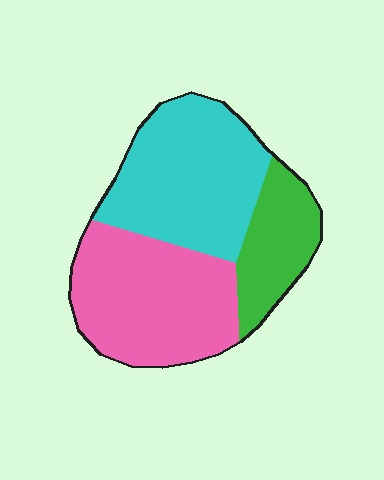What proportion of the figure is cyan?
Cyan takes up between a quarter and a half of the figure.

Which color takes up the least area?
Green, at roughly 20%.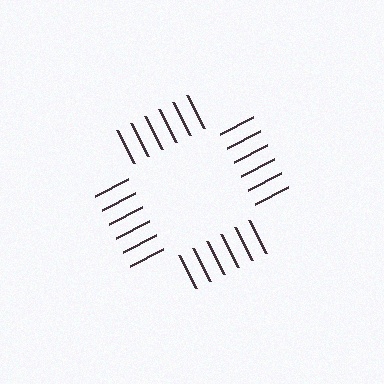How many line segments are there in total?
24 — 6 along each of the 4 edges.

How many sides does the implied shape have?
4 sides — the line-ends trace a square.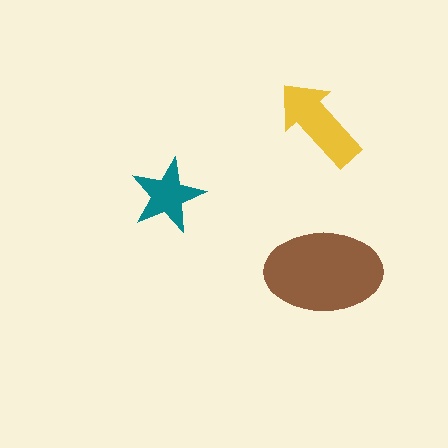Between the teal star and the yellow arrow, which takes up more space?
The yellow arrow.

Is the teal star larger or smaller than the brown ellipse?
Smaller.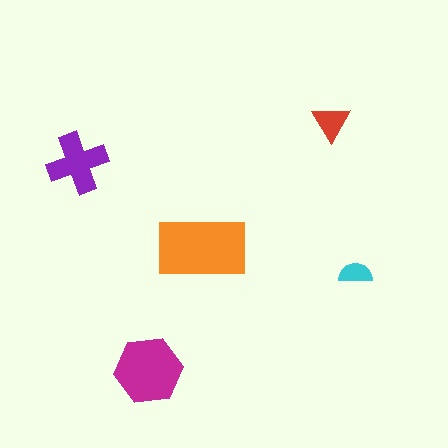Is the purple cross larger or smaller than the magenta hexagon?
Smaller.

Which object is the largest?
The orange rectangle.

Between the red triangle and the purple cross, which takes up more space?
The purple cross.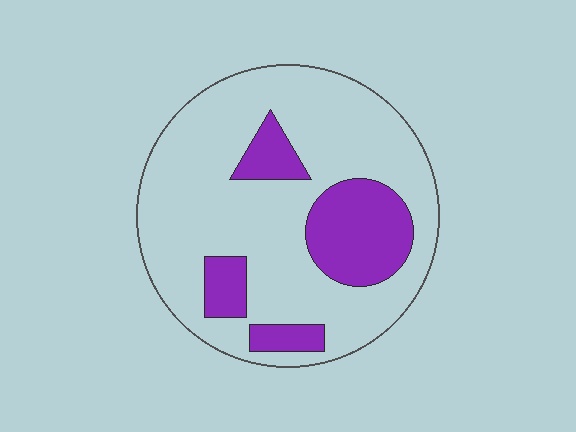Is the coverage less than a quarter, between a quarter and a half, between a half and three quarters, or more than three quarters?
Less than a quarter.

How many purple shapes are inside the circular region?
4.